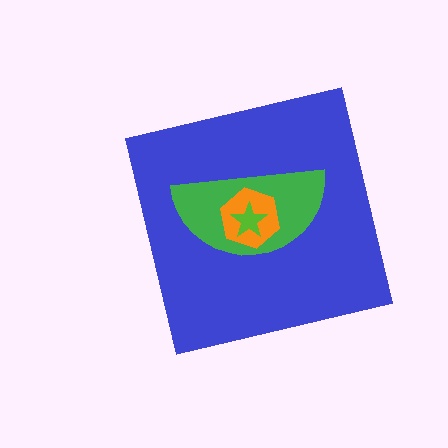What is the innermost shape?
The lime star.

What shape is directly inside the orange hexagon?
The lime star.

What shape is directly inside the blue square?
The green semicircle.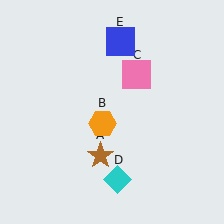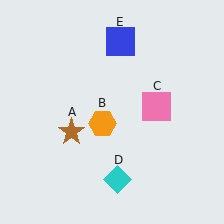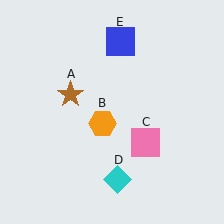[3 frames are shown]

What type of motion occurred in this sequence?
The brown star (object A), pink square (object C) rotated clockwise around the center of the scene.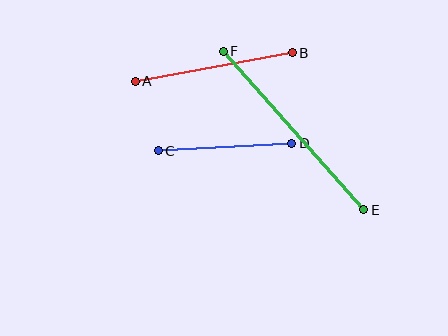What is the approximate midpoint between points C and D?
The midpoint is at approximately (225, 147) pixels.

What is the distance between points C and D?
The distance is approximately 134 pixels.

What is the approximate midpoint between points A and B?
The midpoint is at approximately (214, 67) pixels.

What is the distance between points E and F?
The distance is approximately 212 pixels.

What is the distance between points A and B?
The distance is approximately 159 pixels.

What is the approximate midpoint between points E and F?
The midpoint is at approximately (293, 131) pixels.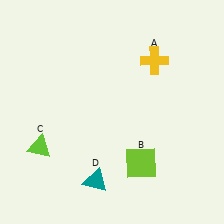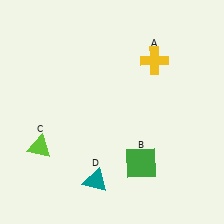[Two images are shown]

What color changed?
The square (B) changed from lime in Image 1 to green in Image 2.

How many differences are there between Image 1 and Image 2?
There is 1 difference between the two images.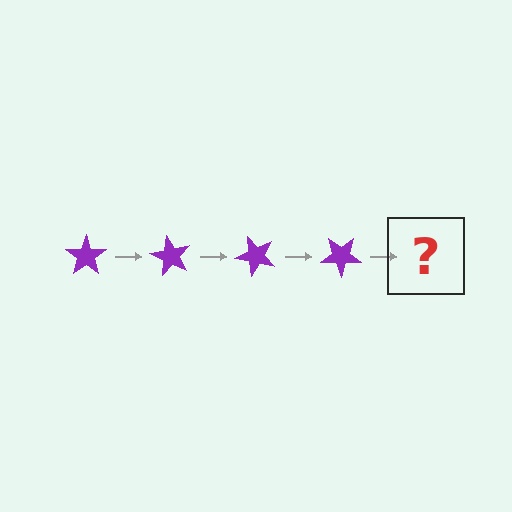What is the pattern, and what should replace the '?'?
The pattern is that the star rotates 60 degrees each step. The '?' should be a purple star rotated 240 degrees.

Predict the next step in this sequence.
The next step is a purple star rotated 240 degrees.